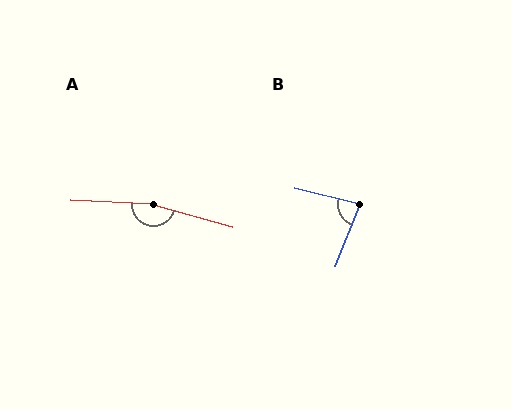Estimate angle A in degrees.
Approximately 167 degrees.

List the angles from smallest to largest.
B (82°), A (167°).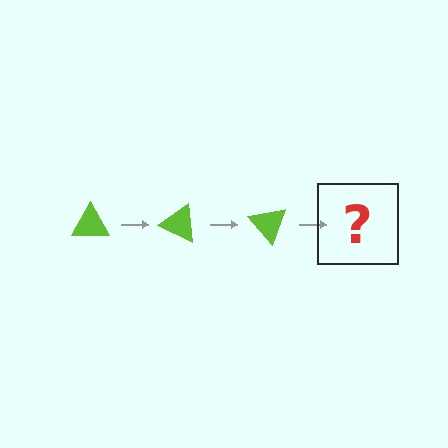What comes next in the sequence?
The next element should be a lime triangle rotated 75 degrees.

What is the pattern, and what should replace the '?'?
The pattern is that the triangle rotates 25 degrees each step. The '?' should be a lime triangle rotated 75 degrees.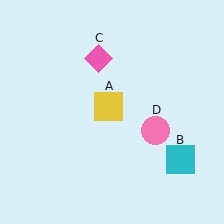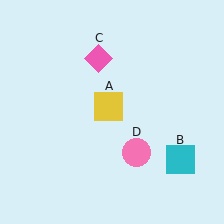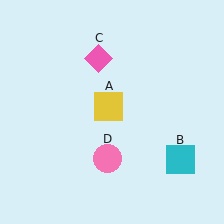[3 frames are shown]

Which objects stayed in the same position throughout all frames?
Yellow square (object A) and cyan square (object B) and pink diamond (object C) remained stationary.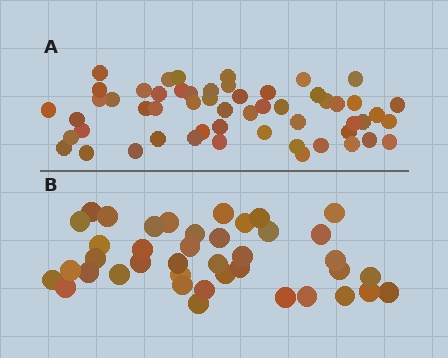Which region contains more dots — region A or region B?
Region A (the top region) has more dots.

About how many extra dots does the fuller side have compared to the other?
Region A has approximately 15 more dots than region B.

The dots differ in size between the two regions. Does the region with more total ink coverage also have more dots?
No. Region B has more total ink coverage because its dots are larger, but region A actually contains more individual dots. Total area can be misleading — the number of items is what matters here.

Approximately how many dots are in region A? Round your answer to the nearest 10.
About 60 dots. (The exact count is 55, which rounds to 60.)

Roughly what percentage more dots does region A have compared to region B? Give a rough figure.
About 40% more.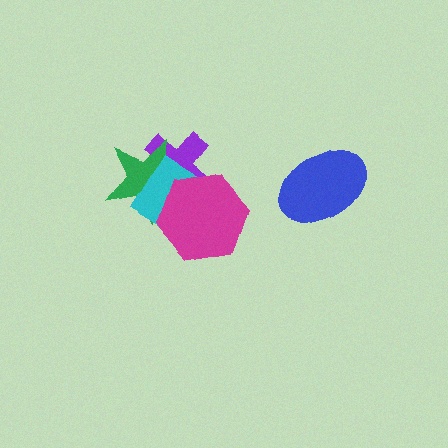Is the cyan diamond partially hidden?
Yes, it is partially covered by another shape.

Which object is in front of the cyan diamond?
The magenta hexagon is in front of the cyan diamond.